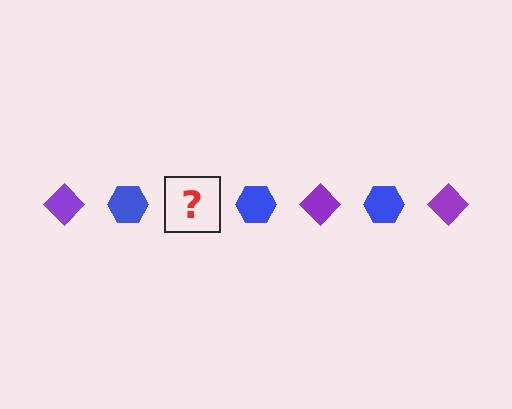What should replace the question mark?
The question mark should be replaced with a purple diamond.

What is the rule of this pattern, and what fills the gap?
The rule is that the pattern alternates between purple diamond and blue hexagon. The gap should be filled with a purple diamond.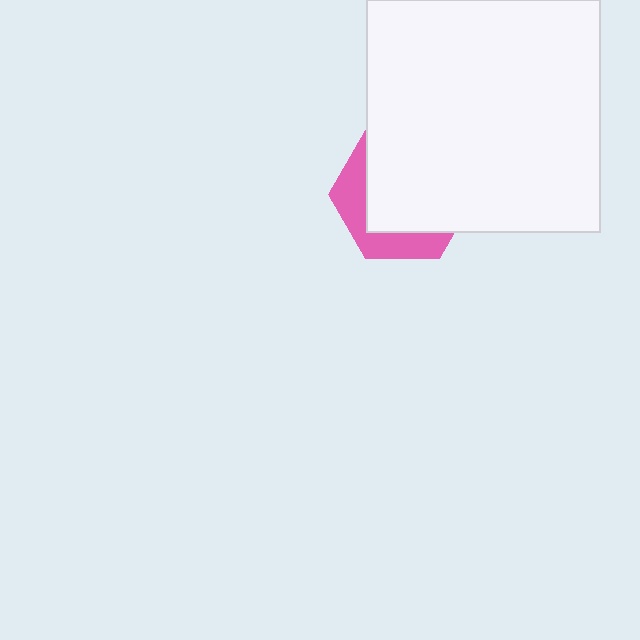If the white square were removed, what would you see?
You would see the complete pink hexagon.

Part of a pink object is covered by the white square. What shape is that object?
It is a hexagon.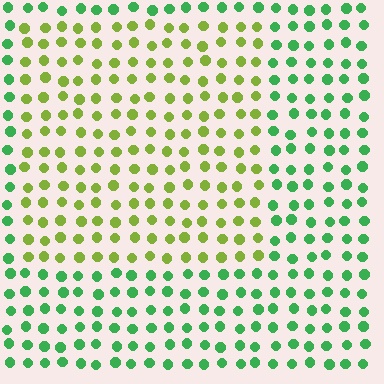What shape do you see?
I see a rectangle.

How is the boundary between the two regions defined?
The boundary is defined purely by a slight shift in hue (about 49 degrees). Spacing, size, and orientation are identical on both sides.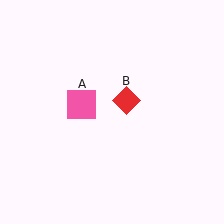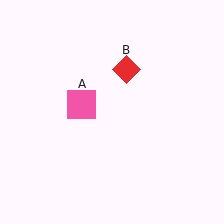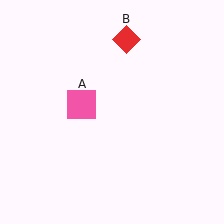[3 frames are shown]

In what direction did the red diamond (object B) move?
The red diamond (object B) moved up.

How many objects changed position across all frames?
1 object changed position: red diamond (object B).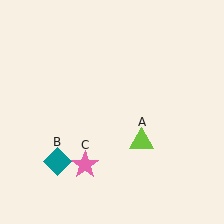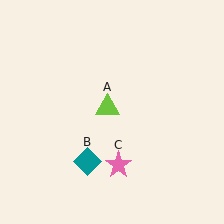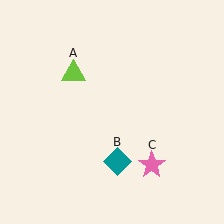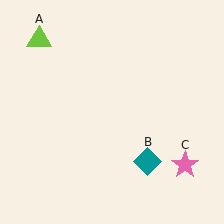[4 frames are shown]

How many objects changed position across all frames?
3 objects changed position: lime triangle (object A), teal diamond (object B), pink star (object C).